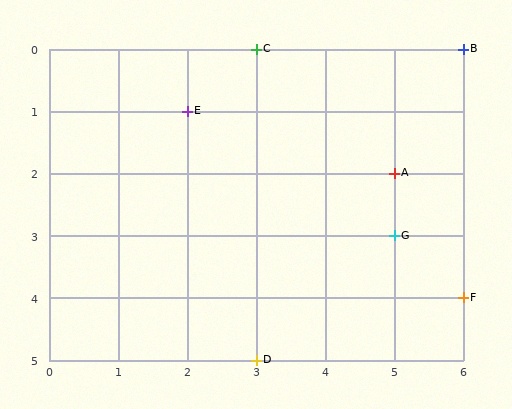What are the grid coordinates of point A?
Point A is at grid coordinates (5, 2).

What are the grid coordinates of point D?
Point D is at grid coordinates (3, 5).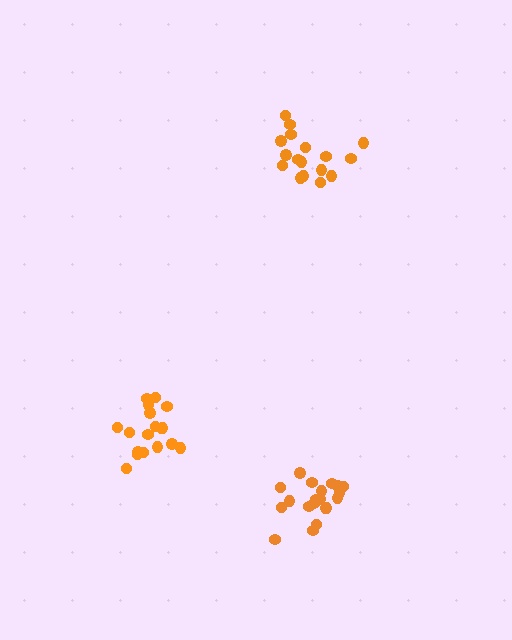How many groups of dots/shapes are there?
There are 3 groups.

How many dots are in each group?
Group 1: 17 dots, Group 2: 20 dots, Group 3: 18 dots (55 total).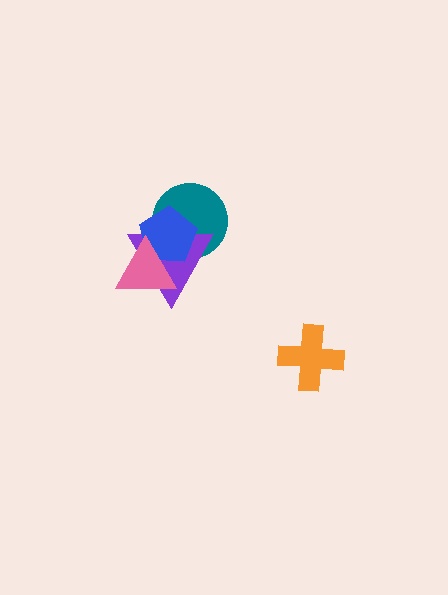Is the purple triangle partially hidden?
Yes, it is partially covered by another shape.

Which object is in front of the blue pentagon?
The pink triangle is in front of the blue pentagon.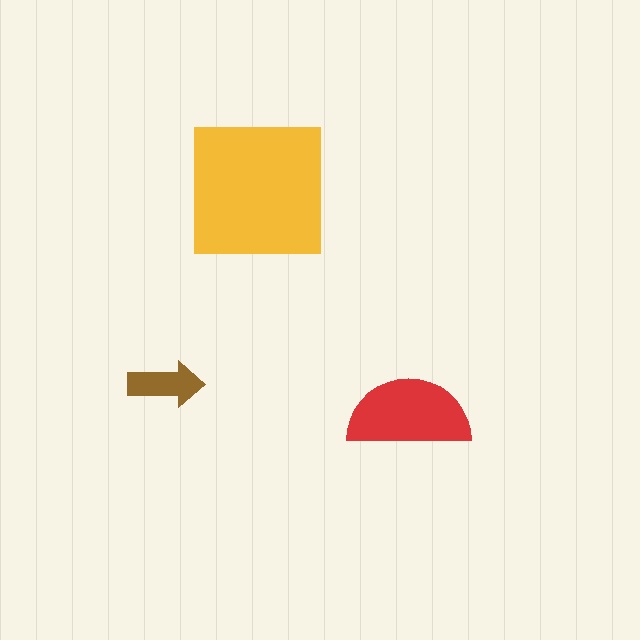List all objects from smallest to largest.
The brown arrow, the red semicircle, the yellow square.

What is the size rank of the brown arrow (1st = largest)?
3rd.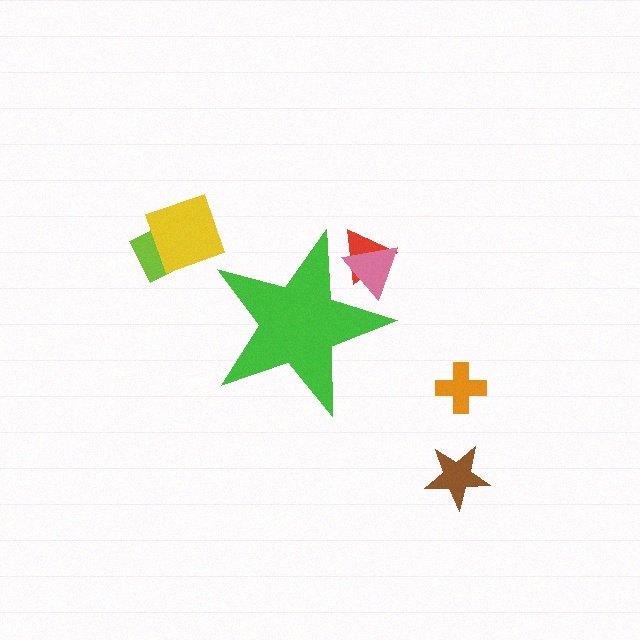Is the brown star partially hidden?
No, the brown star is fully visible.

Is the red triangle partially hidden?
Yes, the red triangle is partially hidden behind the green star.